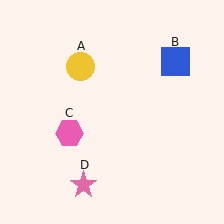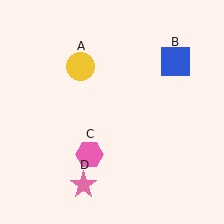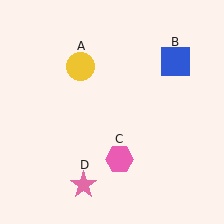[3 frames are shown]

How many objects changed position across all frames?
1 object changed position: pink hexagon (object C).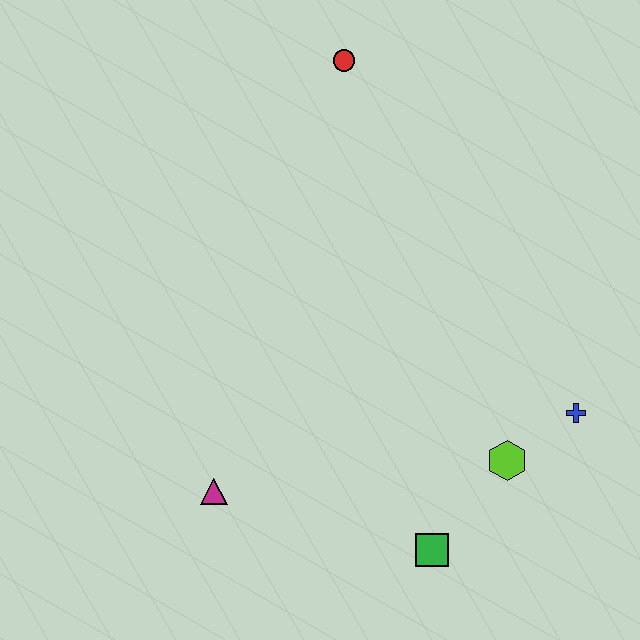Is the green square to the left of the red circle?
No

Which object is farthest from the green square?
The red circle is farthest from the green square.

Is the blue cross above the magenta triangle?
Yes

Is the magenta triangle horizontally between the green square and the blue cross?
No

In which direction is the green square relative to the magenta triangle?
The green square is to the right of the magenta triangle.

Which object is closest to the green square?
The lime hexagon is closest to the green square.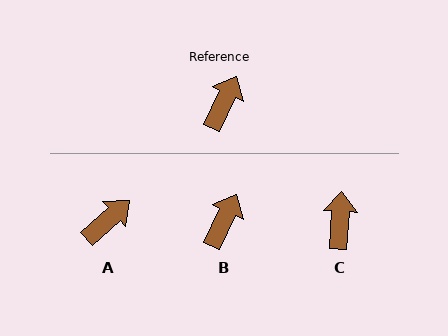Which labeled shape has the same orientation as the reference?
B.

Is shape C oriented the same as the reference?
No, it is off by about 22 degrees.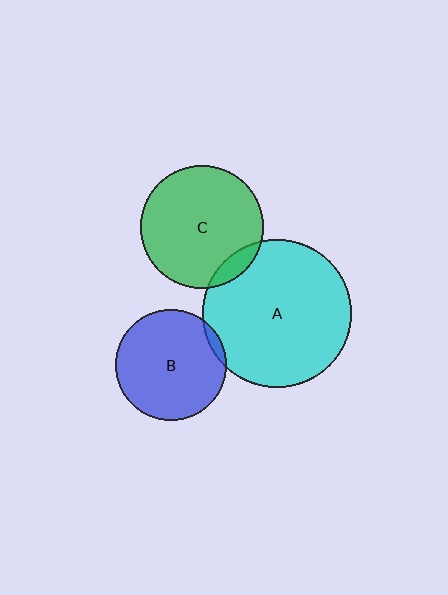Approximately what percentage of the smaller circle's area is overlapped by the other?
Approximately 10%.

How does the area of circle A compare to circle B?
Approximately 1.8 times.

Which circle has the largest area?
Circle A (cyan).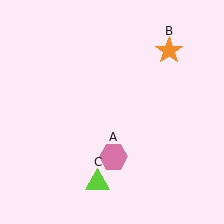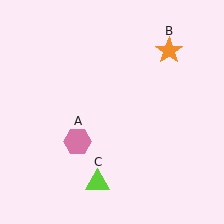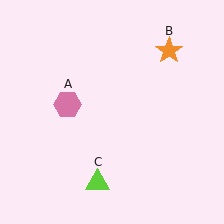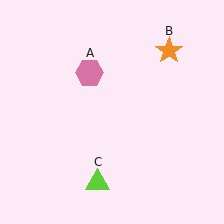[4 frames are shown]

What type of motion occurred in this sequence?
The pink hexagon (object A) rotated clockwise around the center of the scene.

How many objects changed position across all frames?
1 object changed position: pink hexagon (object A).